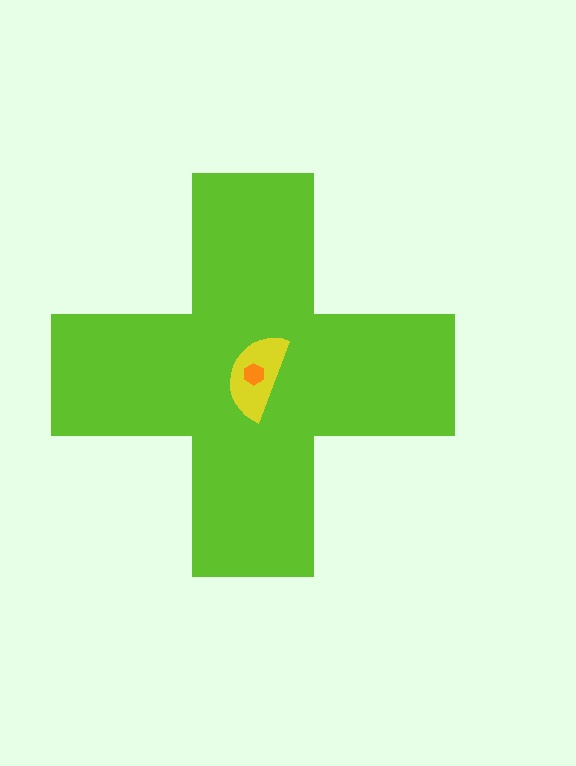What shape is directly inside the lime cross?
The yellow semicircle.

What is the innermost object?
The orange hexagon.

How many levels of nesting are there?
3.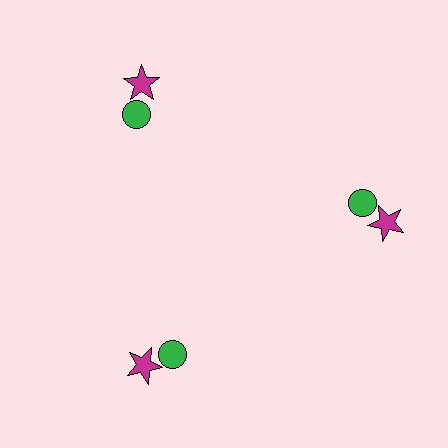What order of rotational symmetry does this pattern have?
This pattern has 3-fold rotational symmetry.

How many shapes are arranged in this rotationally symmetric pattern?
There are 6 shapes, arranged in 3 groups of 2.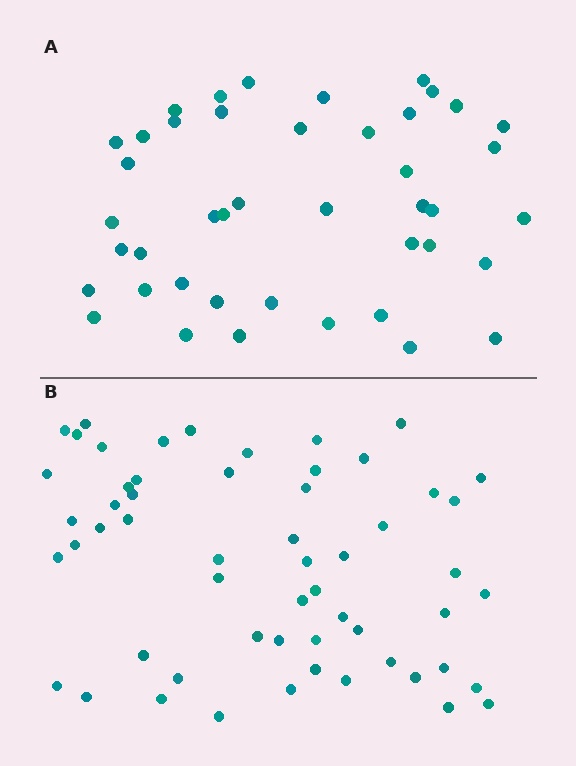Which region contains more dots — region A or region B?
Region B (the bottom region) has more dots.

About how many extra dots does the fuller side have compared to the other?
Region B has approximately 15 more dots than region A.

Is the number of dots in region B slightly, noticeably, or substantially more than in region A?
Region B has noticeably more, but not dramatically so. The ratio is roughly 1.3 to 1.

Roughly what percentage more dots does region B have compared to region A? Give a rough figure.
About 35% more.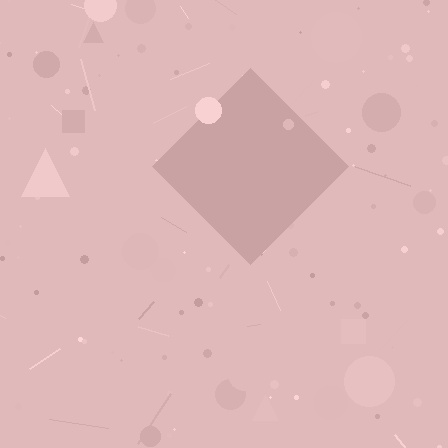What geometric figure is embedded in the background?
A diamond is embedded in the background.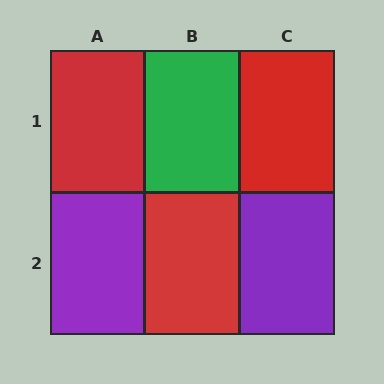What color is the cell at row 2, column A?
Purple.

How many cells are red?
3 cells are red.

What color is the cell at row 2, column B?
Red.